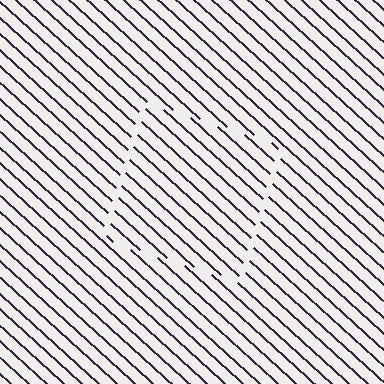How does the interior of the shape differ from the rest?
The interior of the shape contains the same grating, shifted by half a period — the contour is defined by the phase discontinuity where line-ends from the inner and outer gratings abut.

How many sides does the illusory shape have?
4 sides — the line-ends trace a square.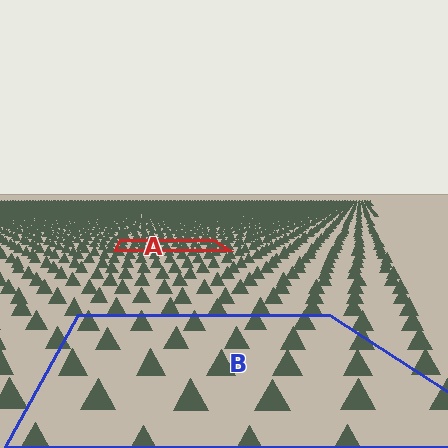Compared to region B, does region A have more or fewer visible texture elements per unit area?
Region A has more texture elements per unit area — they are packed more densely because it is farther away.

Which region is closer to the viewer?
Region B is closer. The texture elements there are larger and more spread out.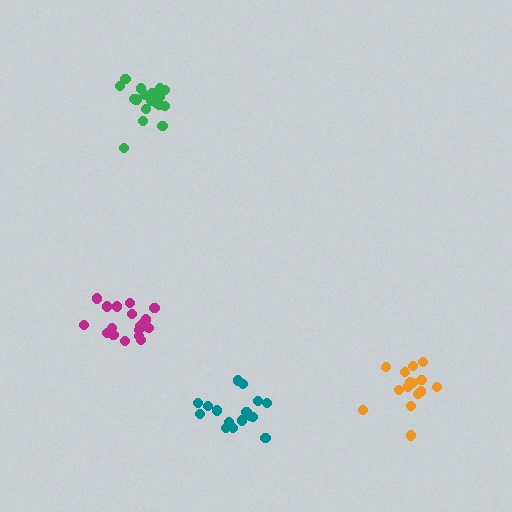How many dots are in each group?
Group 1: 17 dots, Group 2: 18 dots, Group 3: 19 dots, Group 4: 15 dots (69 total).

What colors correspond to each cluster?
The clusters are colored: teal, green, magenta, orange.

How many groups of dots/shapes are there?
There are 4 groups.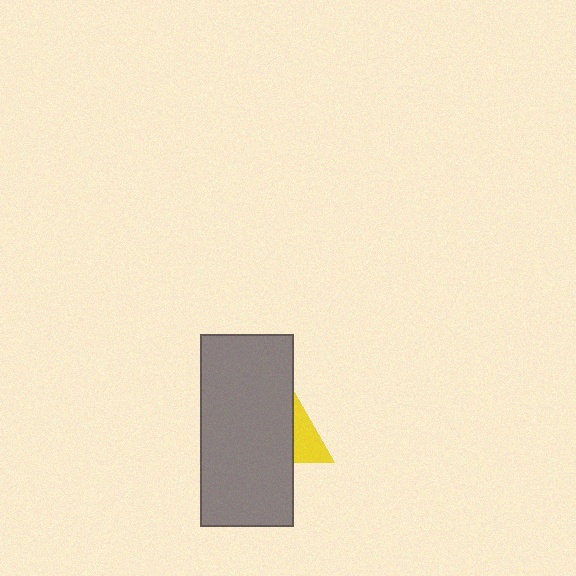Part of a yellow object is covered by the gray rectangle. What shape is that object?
It is a triangle.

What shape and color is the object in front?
The object in front is a gray rectangle.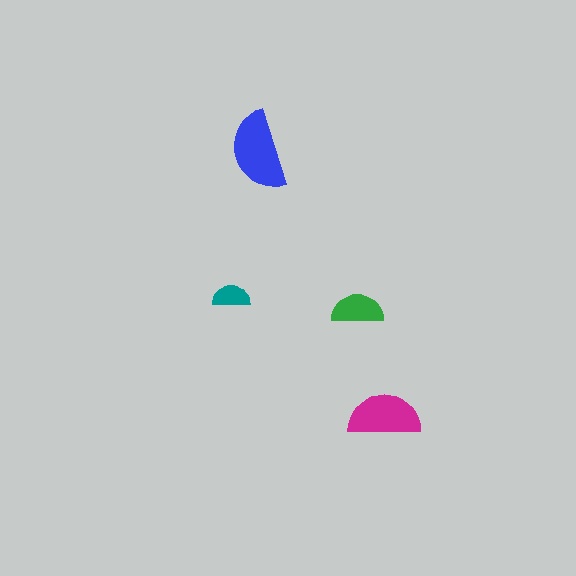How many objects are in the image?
There are 4 objects in the image.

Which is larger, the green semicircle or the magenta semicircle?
The magenta one.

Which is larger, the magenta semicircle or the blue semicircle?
The blue one.